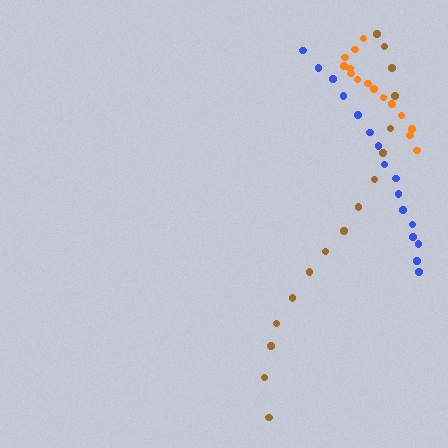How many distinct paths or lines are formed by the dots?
There are 3 distinct paths.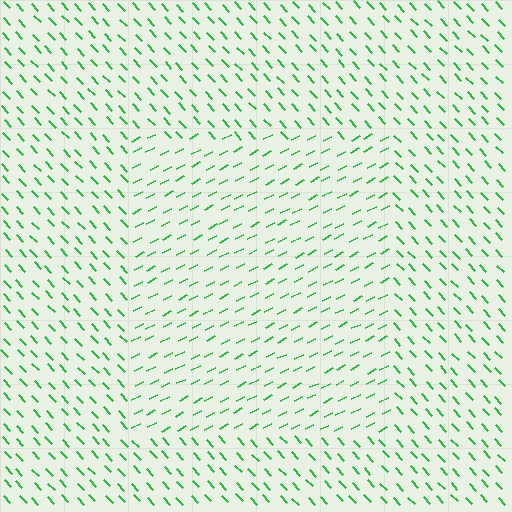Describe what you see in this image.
The image is filled with small green line segments. A rectangle region in the image has lines oriented differently from the surrounding lines, creating a visible texture boundary.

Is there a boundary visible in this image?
Yes, there is a texture boundary formed by a change in line orientation.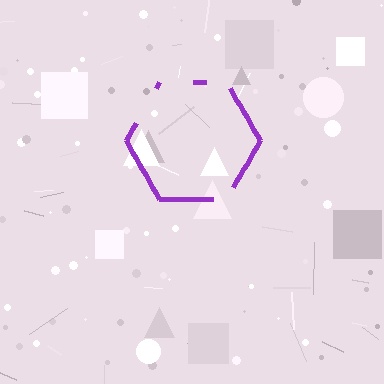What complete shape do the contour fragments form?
The contour fragments form a hexagon.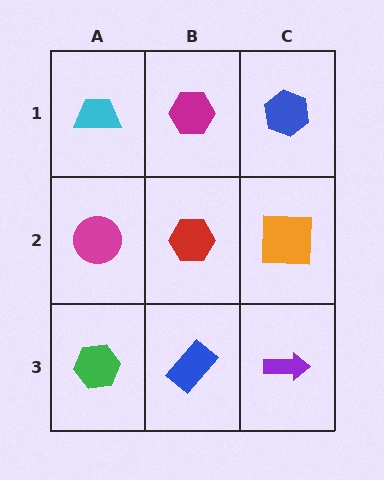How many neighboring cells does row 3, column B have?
3.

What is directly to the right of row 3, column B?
A purple arrow.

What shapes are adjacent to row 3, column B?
A red hexagon (row 2, column B), a green hexagon (row 3, column A), a purple arrow (row 3, column C).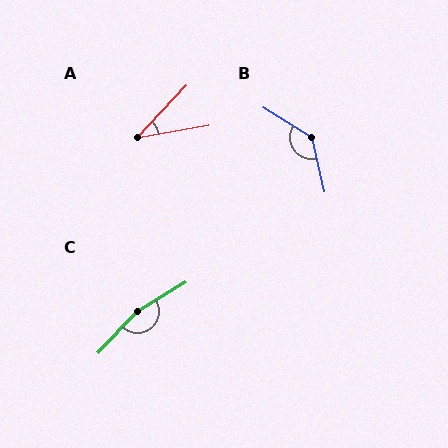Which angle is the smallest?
A, at approximately 37 degrees.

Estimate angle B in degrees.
Approximately 134 degrees.